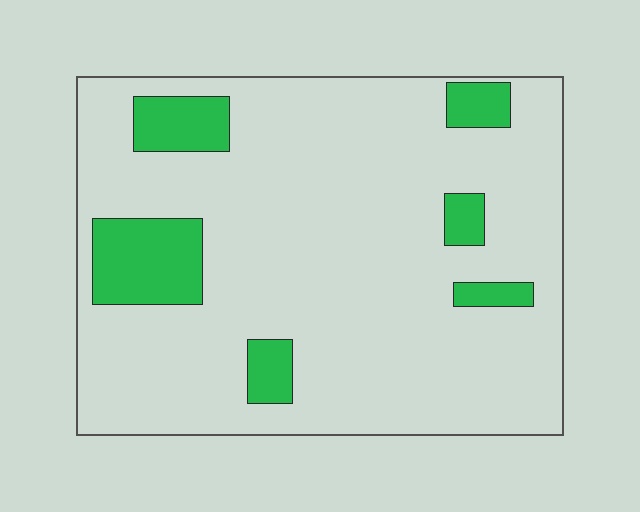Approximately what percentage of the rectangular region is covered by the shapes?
Approximately 15%.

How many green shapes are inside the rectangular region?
6.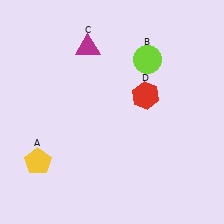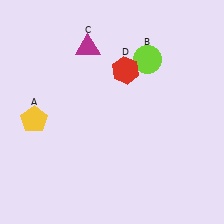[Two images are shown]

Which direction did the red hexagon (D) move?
The red hexagon (D) moved up.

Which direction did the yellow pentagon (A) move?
The yellow pentagon (A) moved up.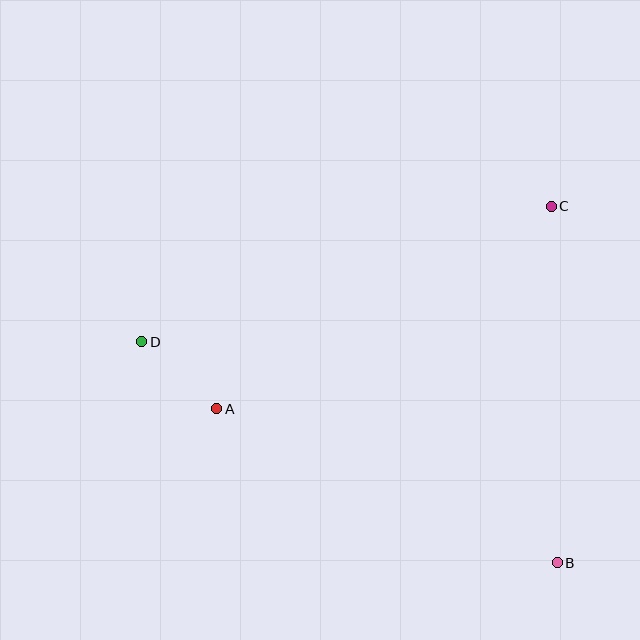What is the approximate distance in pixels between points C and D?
The distance between C and D is approximately 431 pixels.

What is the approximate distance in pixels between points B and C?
The distance between B and C is approximately 357 pixels.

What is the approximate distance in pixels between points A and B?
The distance between A and B is approximately 374 pixels.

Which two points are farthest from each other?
Points B and D are farthest from each other.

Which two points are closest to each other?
Points A and D are closest to each other.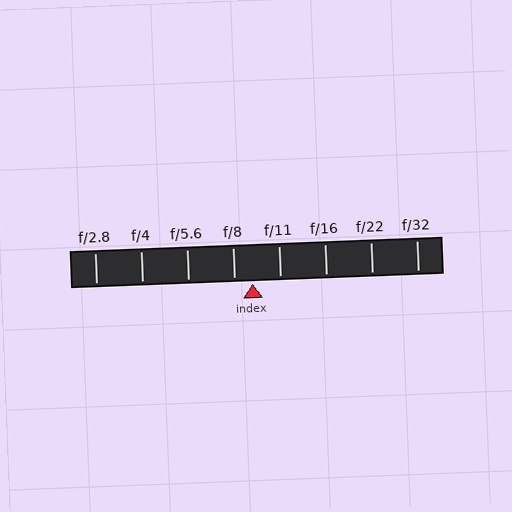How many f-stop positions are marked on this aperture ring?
There are 8 f-stop positions marked.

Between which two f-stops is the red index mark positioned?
The index mark is between f/8 and f/11.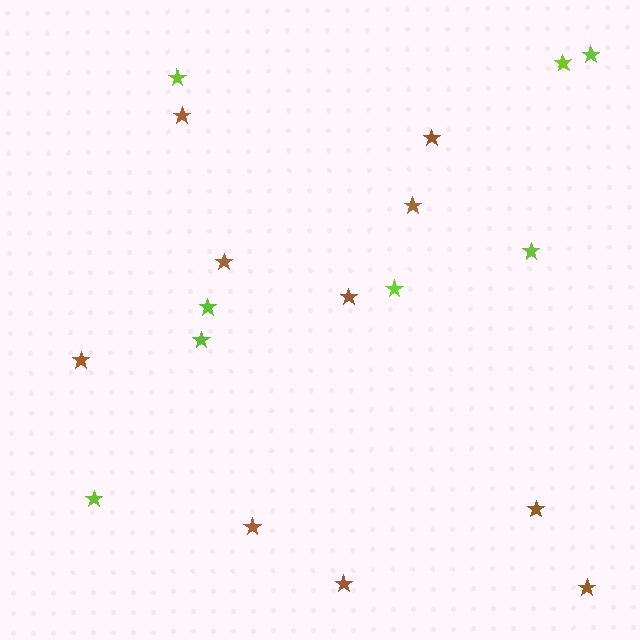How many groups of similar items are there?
There are 2 groups: one group of brown stars (10) and one group of lime stars (8).